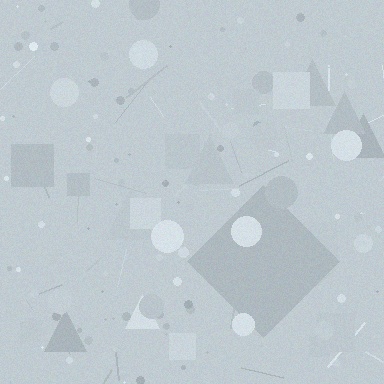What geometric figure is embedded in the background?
A diamond is embedded in the background.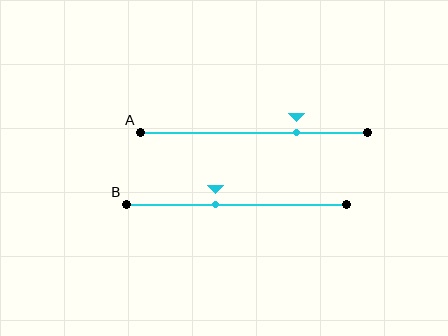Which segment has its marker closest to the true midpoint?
Segment B has its marker closest to the true midpoint.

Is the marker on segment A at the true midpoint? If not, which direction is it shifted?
No, the marker on segment A is shifted to the right by about 19% of the segment length.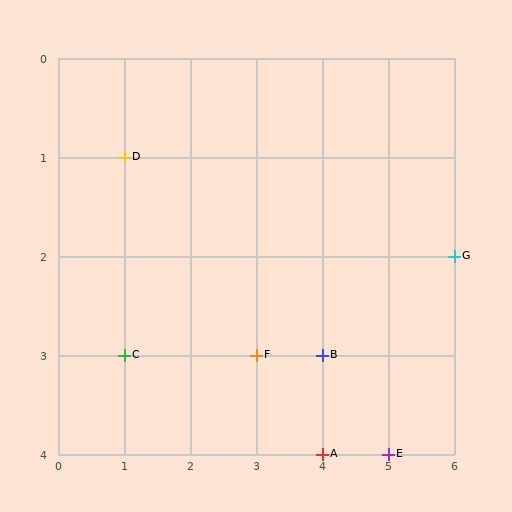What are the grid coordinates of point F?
Point F is at grid coordinates (3, 3).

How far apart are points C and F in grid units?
Points C and F are 2 columns apart.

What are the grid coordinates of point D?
Point D is at grid coordinates (1, 1).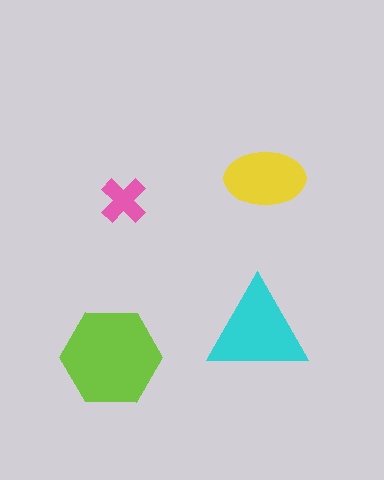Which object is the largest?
The lime hexagon.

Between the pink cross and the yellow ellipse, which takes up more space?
The yellow ellipse.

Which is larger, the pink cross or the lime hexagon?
The lime hexagon.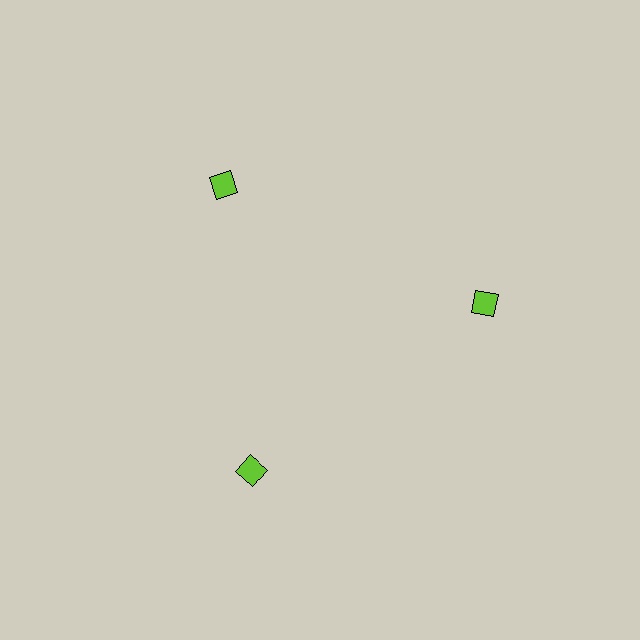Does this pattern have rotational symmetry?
Yes, this pattern has 3-fold rotational symmetry. It looks the same after rotating 120 degrees around the center.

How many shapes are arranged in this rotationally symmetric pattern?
There are 3 shapes, arranged in 3 groups of 1.